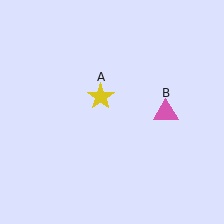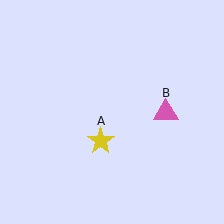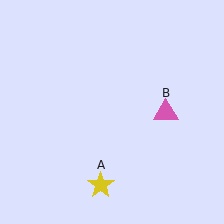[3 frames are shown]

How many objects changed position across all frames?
1 object changed position: yellow star (object A).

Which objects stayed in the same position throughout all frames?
Pink triangle (object B) remained stationary.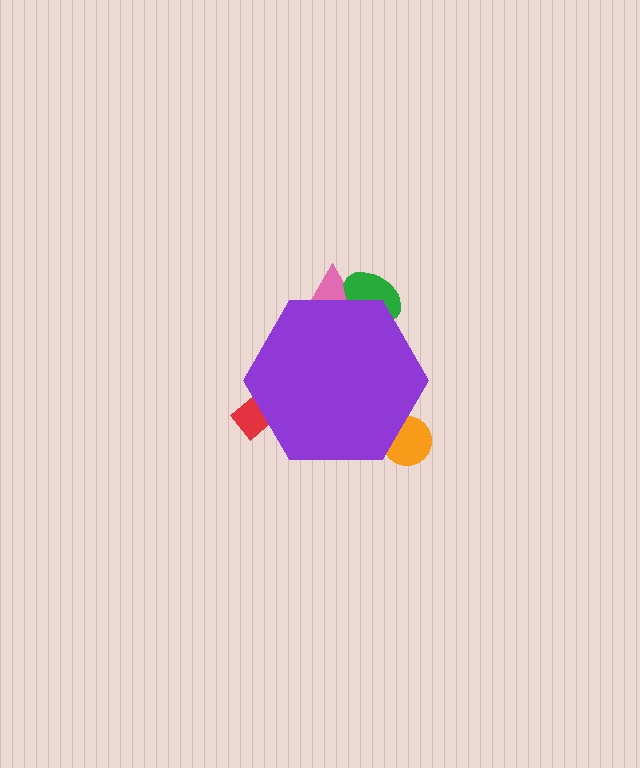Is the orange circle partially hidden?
Yes, the orange circle is partially hidden behind the purple hexagon.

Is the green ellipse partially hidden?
Yes, the green ellipse is partially hidden behind the purple hexagon.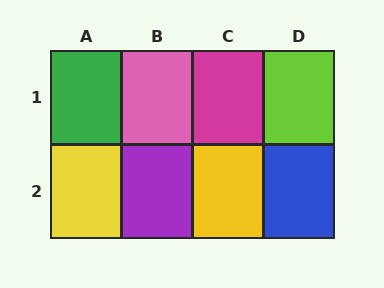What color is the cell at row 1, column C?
Magenta.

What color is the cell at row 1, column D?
Lime.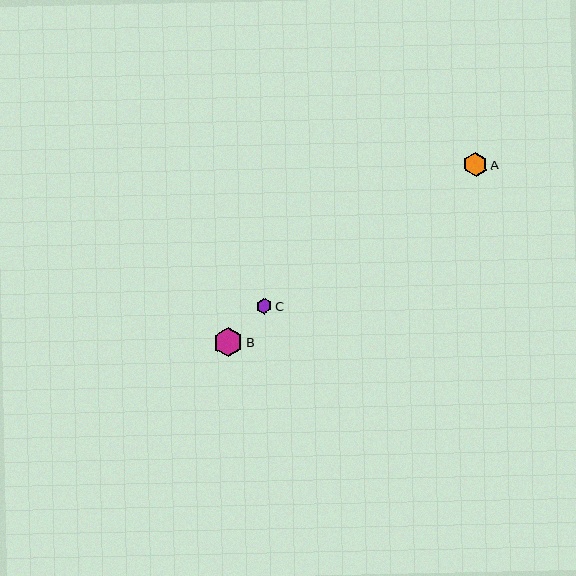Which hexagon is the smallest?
Hexagon C is the smallest with a size of approximately 16 pixels.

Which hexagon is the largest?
Hexagon B is the largest with a size of approximately 29 pixels.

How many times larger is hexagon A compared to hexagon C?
Hexagon A is approximately 1.5 times the size of hexagon C.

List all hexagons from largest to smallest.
From largest to smallest: B, A, C.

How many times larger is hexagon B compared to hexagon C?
Hexagon B is approximately 1.8 times the size of hexagon C.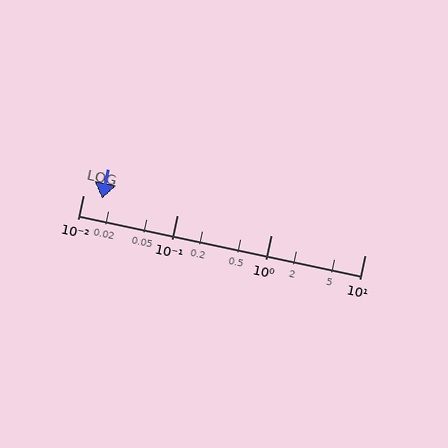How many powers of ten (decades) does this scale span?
The scale spans 3 decades, from 0.01 to 10.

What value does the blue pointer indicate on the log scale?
The pointer indicates approximately 0.016.